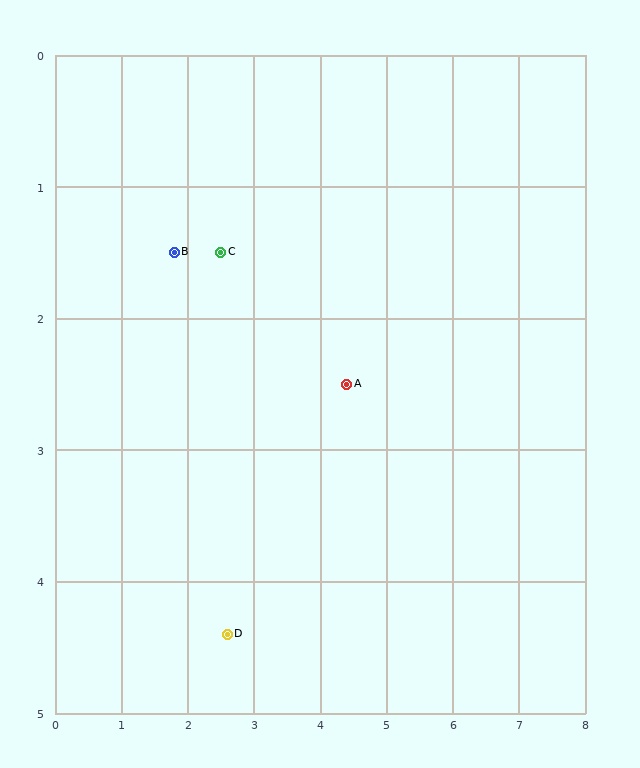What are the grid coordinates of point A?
Point A is at approximately (4.4, 2.5).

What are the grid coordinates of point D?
Point D is at approximately (2.6, 4.4).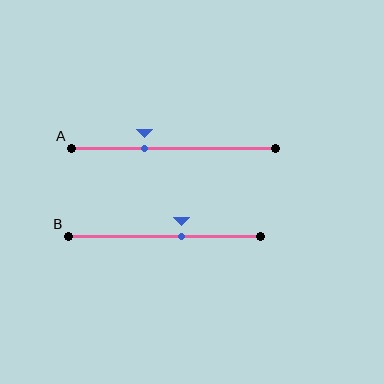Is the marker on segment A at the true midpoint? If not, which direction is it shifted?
No, the marker on segment A is shifted to the left by about 14% of the segment length.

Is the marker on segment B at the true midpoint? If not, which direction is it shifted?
No, the marker on segment B is shifted to the right by about 9% of the segment length.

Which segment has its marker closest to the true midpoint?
Segment B has its marker closest to the true midpoint.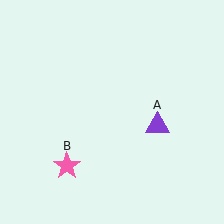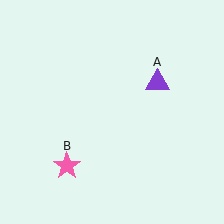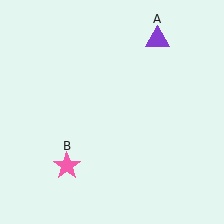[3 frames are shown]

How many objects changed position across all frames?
1 object changed position: purple triangle (object A).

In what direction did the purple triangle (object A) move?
The purple triangle (object A) moved up.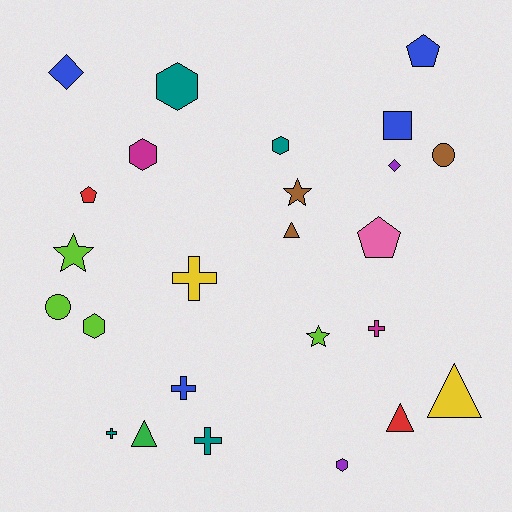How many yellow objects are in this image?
There are 2 yellow objects.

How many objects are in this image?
There are 25 objects.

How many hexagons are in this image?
There are 5 hexagons.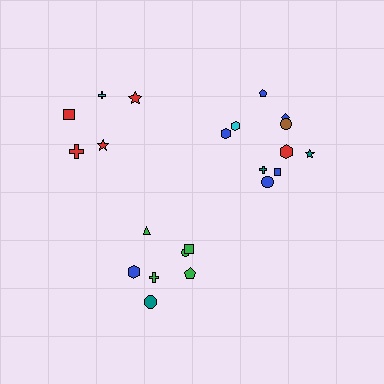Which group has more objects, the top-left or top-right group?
The top-right group.